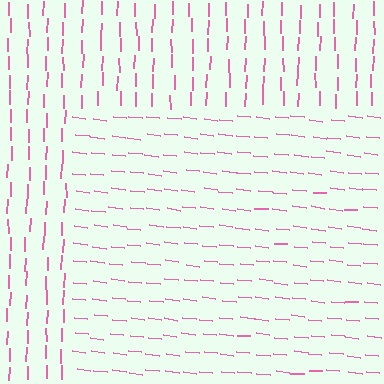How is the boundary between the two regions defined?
The boundary is defined purely by a change in line orientation (approximately 85 degrees difference). All lines are the same color and thickness.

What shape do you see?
I see a rectangle.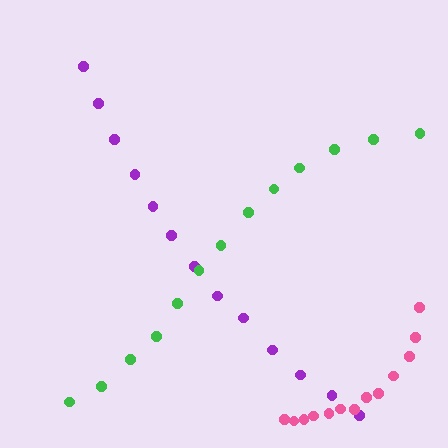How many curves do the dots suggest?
There are 3 distinct paths.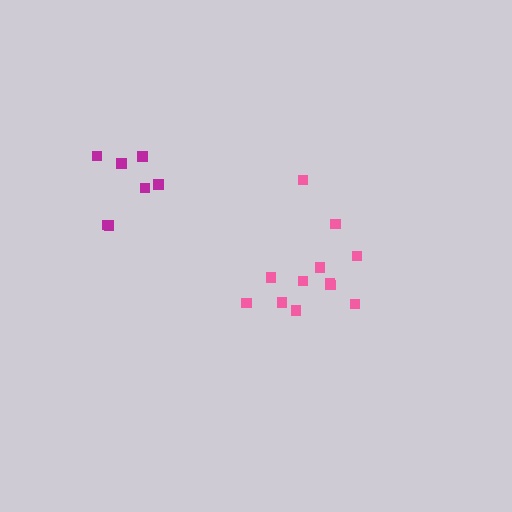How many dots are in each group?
Group 1: 12 dots, Group 2: 7 dots (19 total).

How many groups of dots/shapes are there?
There are 2 groups.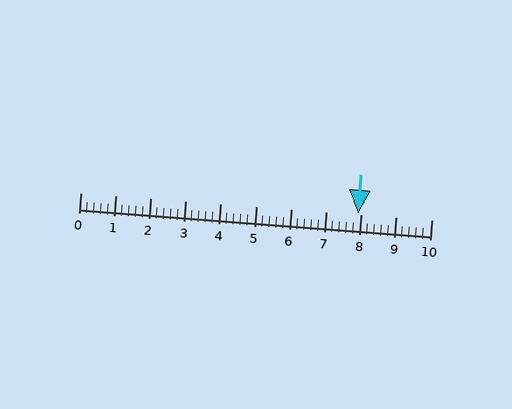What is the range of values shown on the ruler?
The ruler shows values from 0 to 10.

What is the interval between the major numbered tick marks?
The major tick marks are spaced 1 units apart.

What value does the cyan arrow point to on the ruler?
The cyan arrow points to approximately 7.9.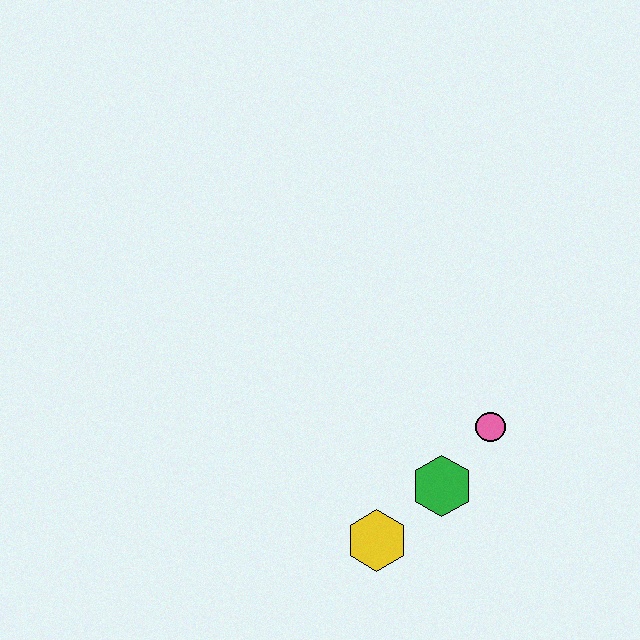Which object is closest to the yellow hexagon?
The green hexagon is closest to the yellow hexagon.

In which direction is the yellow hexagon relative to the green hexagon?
The yellow hexagon is to the left of the green hexagon.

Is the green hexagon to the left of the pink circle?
Yes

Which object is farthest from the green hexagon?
The yellow hexagon is farthest from the green hexagon.